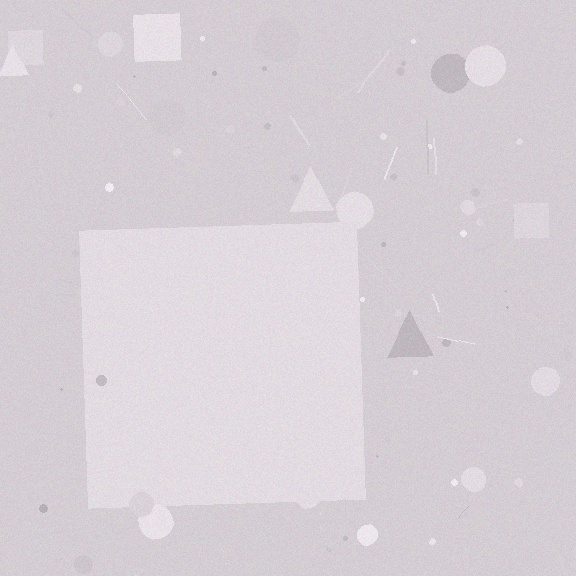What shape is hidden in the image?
A square is hidden in the image.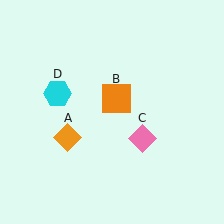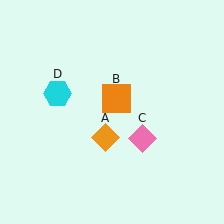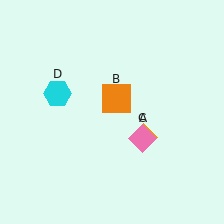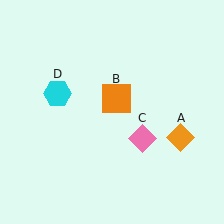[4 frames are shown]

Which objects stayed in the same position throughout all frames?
Orange square (object B) and pink diamond (object C) and cyan hexagon (object D) remained stationary.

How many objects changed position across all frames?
1 object changed position: orange diamond (object A).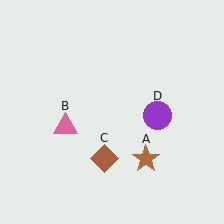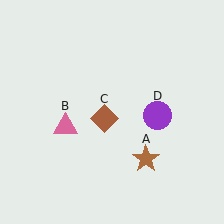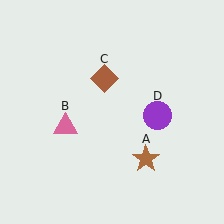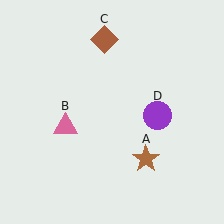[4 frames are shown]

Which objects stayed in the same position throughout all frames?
Brown star (object A) and pink triangle (object B) and purple circle (object D) remained stationary.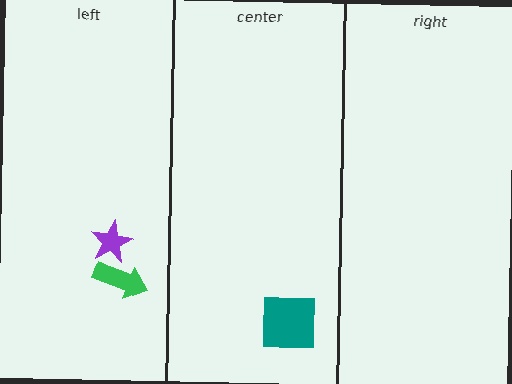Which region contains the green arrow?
The left region.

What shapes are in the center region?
The teal square.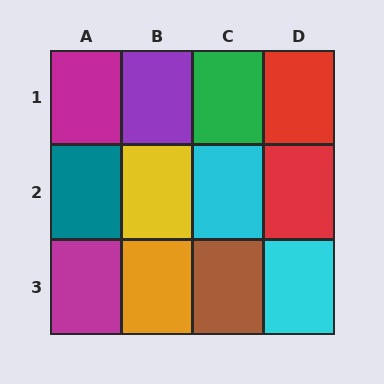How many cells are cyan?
2 cells are cyan.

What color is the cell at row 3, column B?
Orange.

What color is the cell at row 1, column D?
Red.